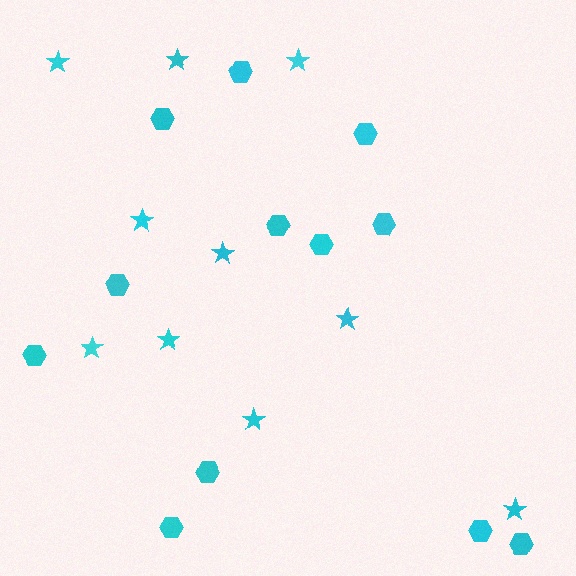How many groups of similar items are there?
There are 2 groups: one group of stars (10) and one group of hexagons (12).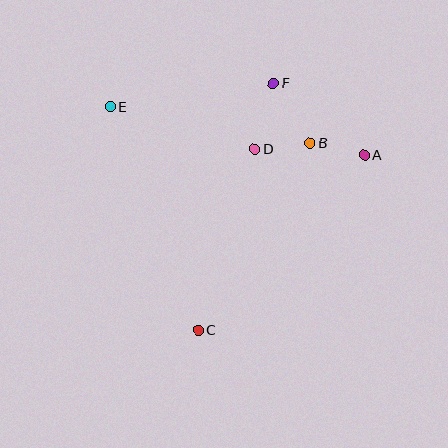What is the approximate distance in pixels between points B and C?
The distance between B and C is approximately 218 pixels.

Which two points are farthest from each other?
Points A and E are farthest from each other.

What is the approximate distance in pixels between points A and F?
The distance between A and F is approximately 116 pixels.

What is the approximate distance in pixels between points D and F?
The distance between D and F is approximately 68 pixels.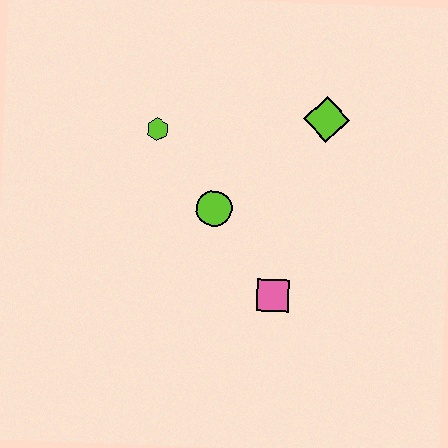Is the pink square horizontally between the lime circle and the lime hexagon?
No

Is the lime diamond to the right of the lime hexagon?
Yes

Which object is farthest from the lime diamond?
The pink square is farthest from the lime diamond.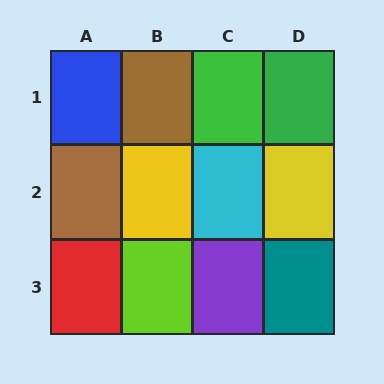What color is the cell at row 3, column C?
Purple.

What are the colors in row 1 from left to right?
Blue, brown, green, green.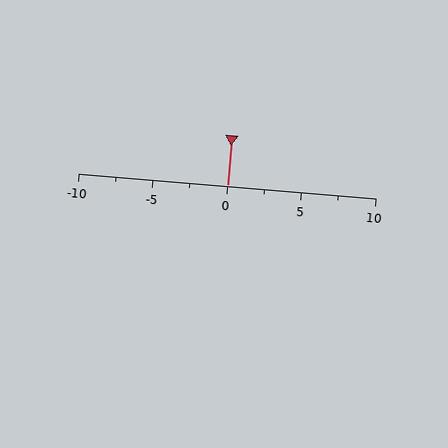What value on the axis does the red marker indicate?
The marker indicates approximately 0.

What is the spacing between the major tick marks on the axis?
The major ticks are spaced 5 apart.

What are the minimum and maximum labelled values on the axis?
The axis runs from -10 to 10.